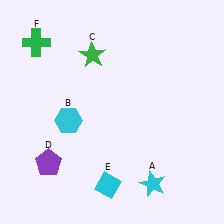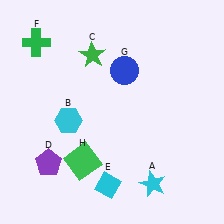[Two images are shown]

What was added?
A blue circle (G), a green square (H) were added in Image 2.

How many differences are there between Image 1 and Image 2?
There are 2 differences between the two images.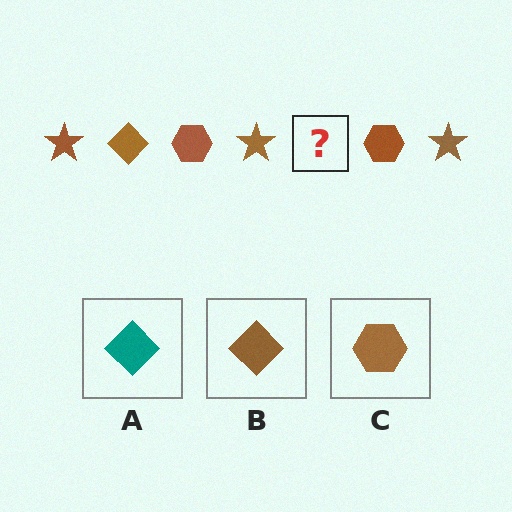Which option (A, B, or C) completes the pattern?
B.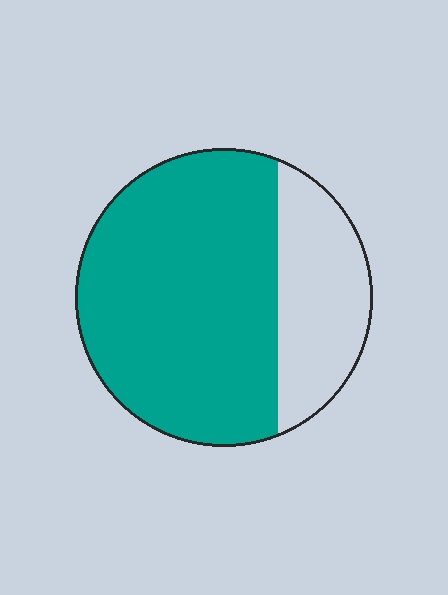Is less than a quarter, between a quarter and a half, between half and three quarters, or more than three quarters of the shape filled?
Between half and three quarters.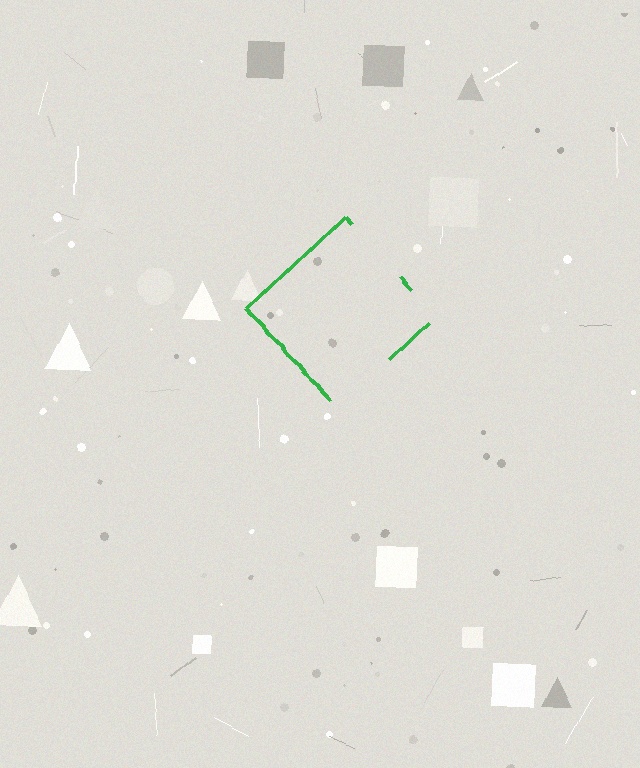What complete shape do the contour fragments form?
The contour fragments form a diamond.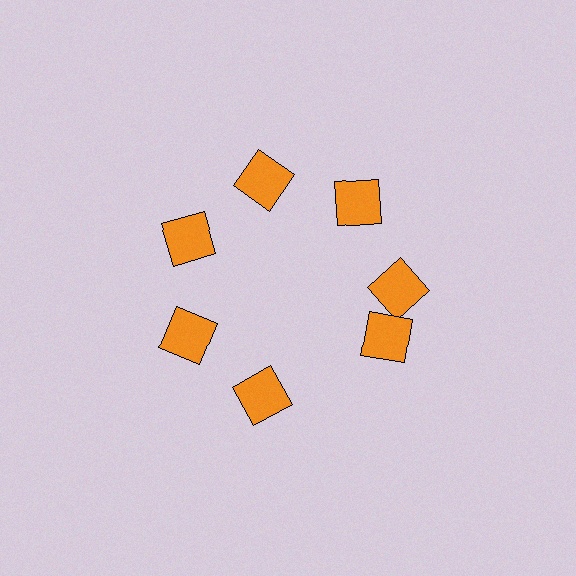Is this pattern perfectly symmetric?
No. The 7 orange squares are arranged in a ring, but one element near the 5 o'clock position is rotated out of alignment along the ring, breaking the 7-fold rotational symmetry.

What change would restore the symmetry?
The symmetry would be restored by rotating it back into even spacing with its neighbors so that all 7 squares sit at equal angles and equal distance from the center.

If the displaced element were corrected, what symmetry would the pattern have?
It would have 7-fold rotational symmetry — the pattern would map onto itself every 51 degrees.